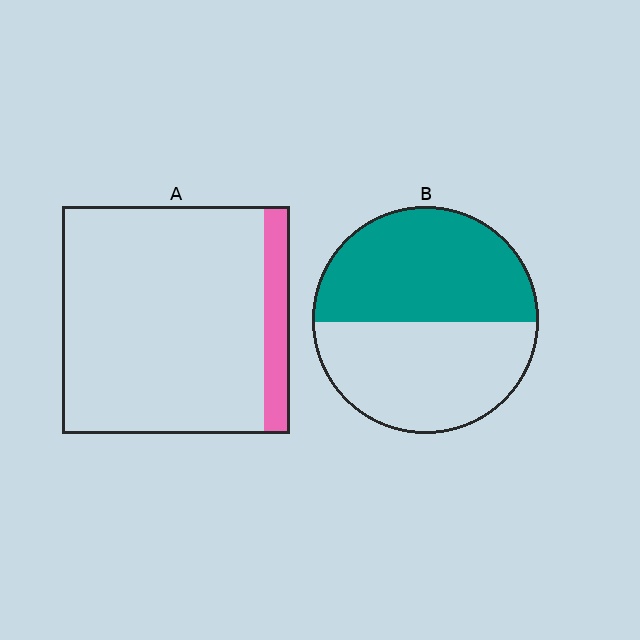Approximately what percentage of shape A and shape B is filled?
A is approximately 10% and B is approximately 50%.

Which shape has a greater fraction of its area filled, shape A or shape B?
Shape B.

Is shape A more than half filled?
No.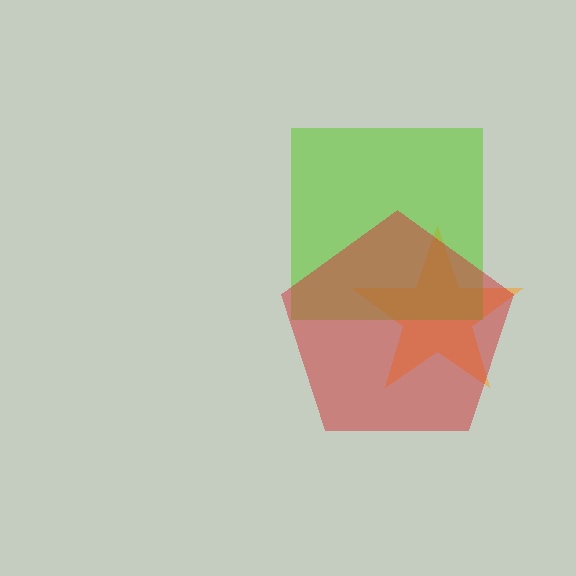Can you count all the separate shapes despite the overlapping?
Yes, there are 3 separate shapes.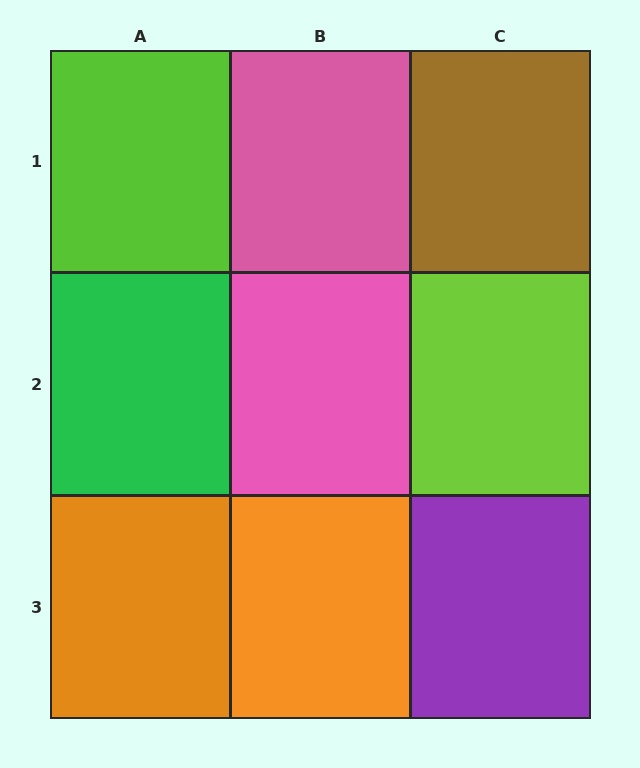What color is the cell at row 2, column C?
Lime.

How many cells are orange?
2 cells are orange.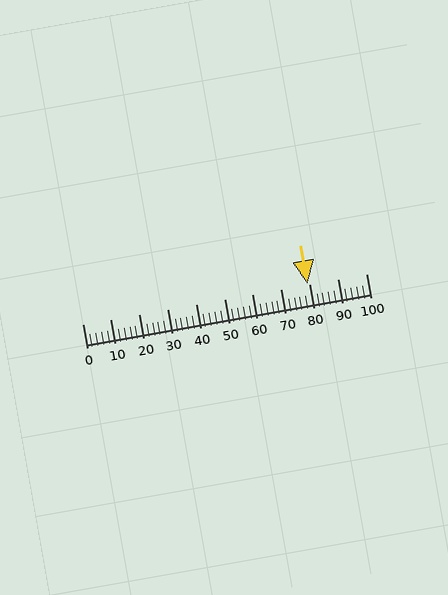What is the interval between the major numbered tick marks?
The major tick marks are spaced 10 units apart.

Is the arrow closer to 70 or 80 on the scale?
The arrow is closer to 80.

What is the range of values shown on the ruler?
The ruler shows values from 0 to 100.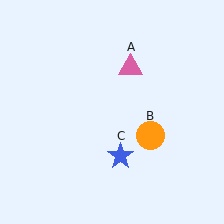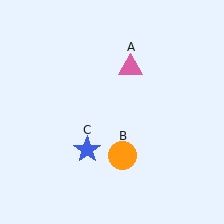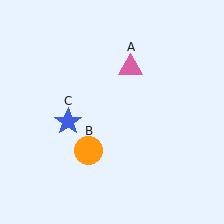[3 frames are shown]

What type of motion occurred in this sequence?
The orange circle (object B), blue star (object C) rotated clockwise around the center of the scene.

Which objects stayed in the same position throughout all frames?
Pink triangle (object A) remained stationary.